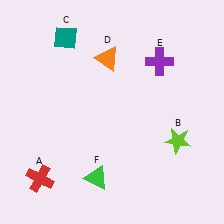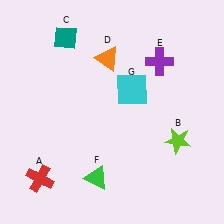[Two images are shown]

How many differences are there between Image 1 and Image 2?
There is 1 difference between the two images.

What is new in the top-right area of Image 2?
A cyan square (G) was added in the top-right area of Image 2.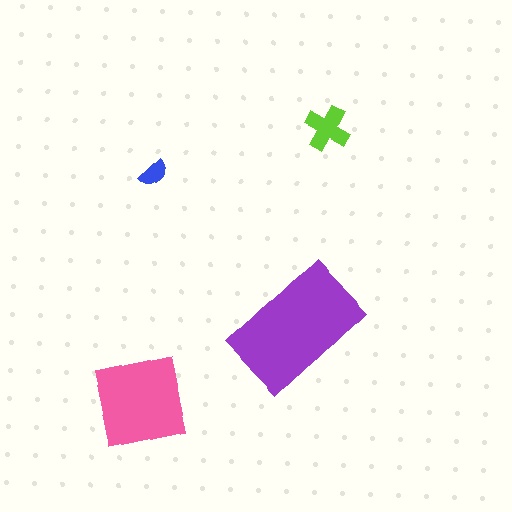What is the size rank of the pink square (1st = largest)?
2nd.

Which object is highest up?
The lime cross is topmost.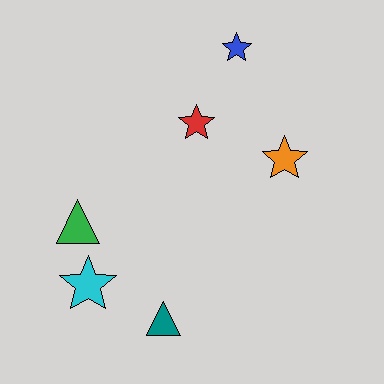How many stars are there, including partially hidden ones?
There are 4 stars.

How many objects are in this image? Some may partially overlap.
There are 6 objects.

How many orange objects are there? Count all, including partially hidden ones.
There is 1 orange object.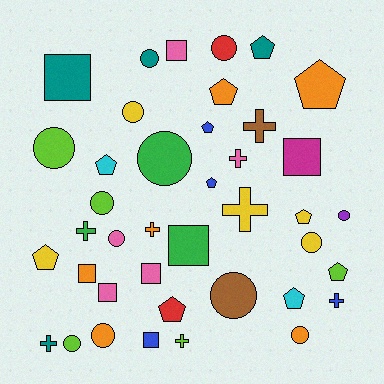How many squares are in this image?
There are 8 squares.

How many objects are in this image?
There are 40 objects.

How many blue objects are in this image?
There are 4 blue objects.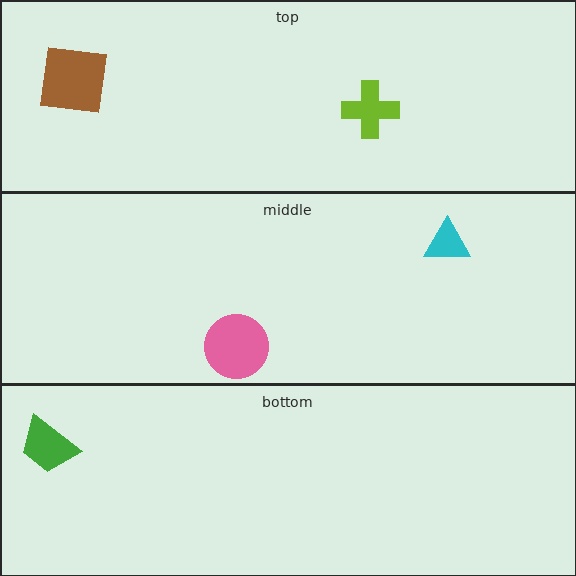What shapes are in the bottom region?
The green trapezoid.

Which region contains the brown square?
The top region.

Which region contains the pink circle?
The middle region.